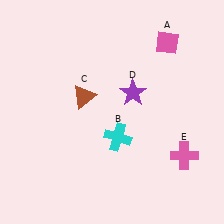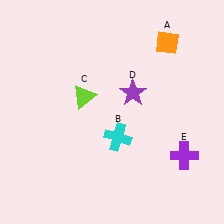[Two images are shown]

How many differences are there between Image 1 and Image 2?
There are 3 differences between the two images.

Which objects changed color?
A changed from pink to orange. C changed from brown to lime. E changed from pink to purple.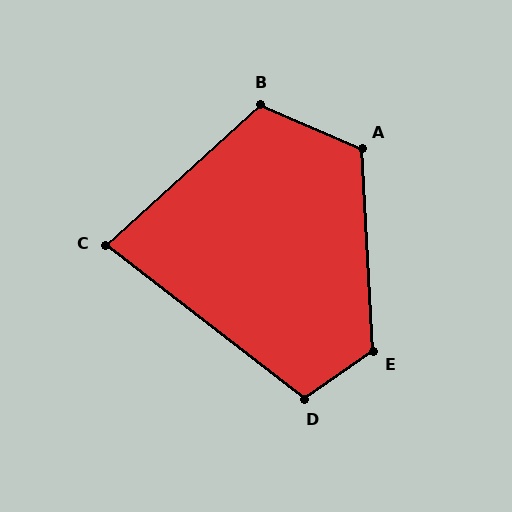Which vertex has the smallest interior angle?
C, at approximately 80 degrees.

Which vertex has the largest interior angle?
E, at approximately 122 degrees.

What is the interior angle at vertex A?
Approximately 116 degrees (obtuse).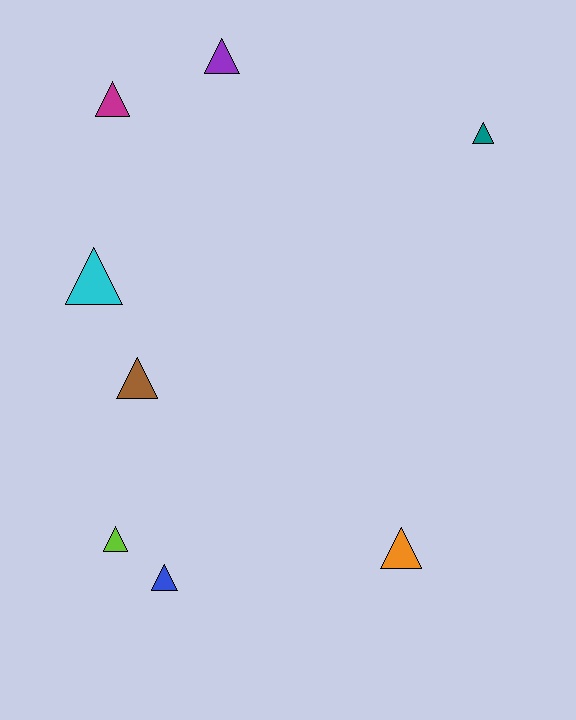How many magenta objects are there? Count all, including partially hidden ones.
There is 1 magenta object.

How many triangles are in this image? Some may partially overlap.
There are 8 triangles.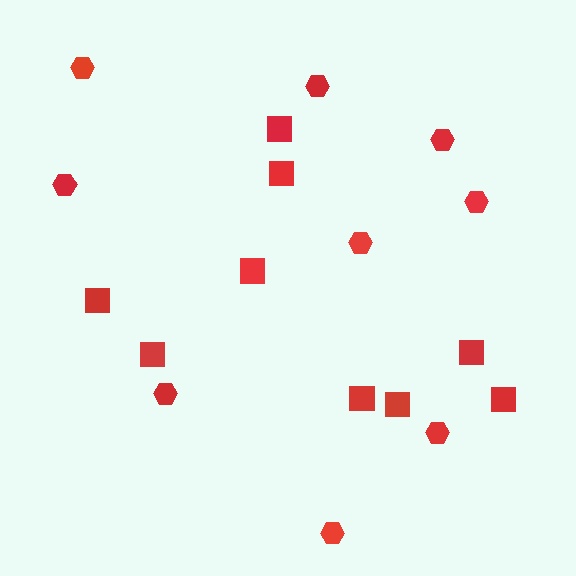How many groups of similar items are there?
There are 2 groups: one group of hexagons (9) and one group of squares (9).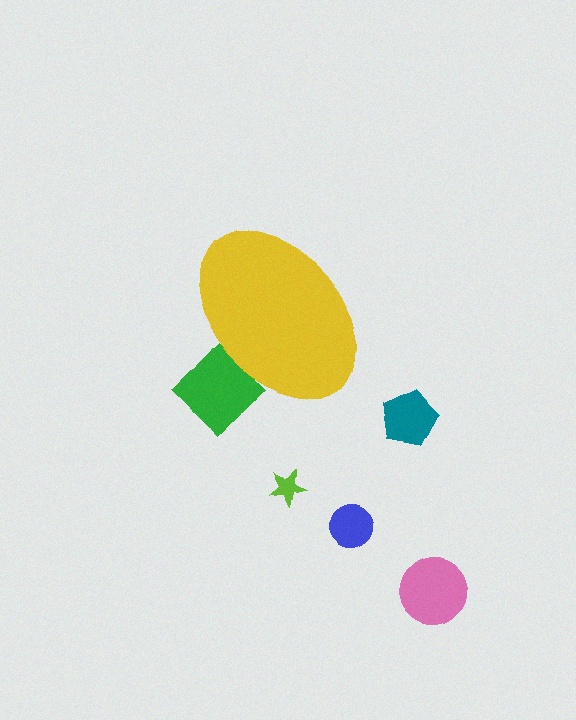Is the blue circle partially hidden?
No, the blue circle is fully visible.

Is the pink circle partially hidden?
No, the pink circle is fully visible.